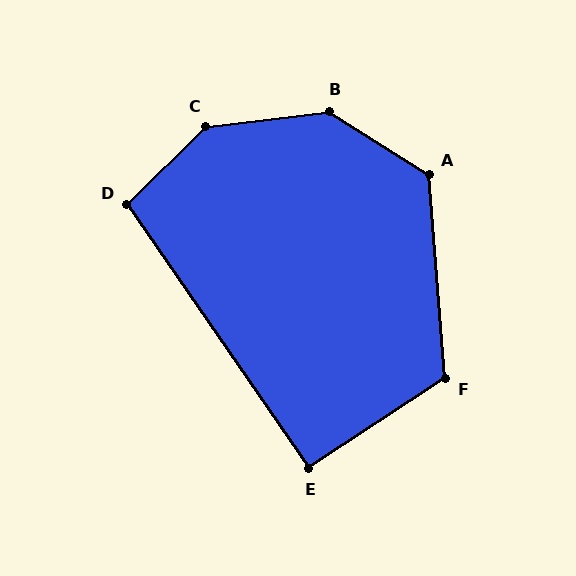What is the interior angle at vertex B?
Approximately 141 degrees (obtuse).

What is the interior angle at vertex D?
Approximately 100 degrees (obtuse).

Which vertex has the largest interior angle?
C, at approximately 142 degrees.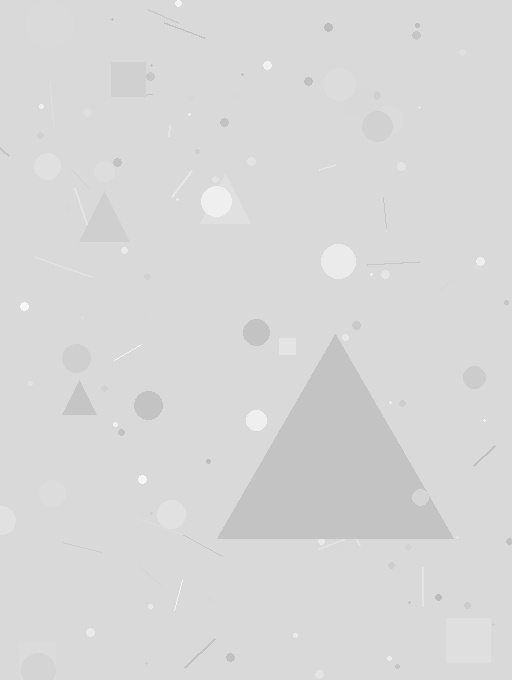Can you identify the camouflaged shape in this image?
The camouflaged shape is a triangle.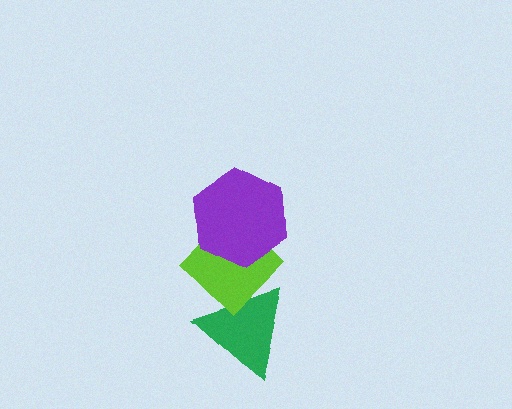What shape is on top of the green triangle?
The lime diamond is on top of the green triangle.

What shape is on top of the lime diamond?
The purple hexagon is on top of the lime diamond.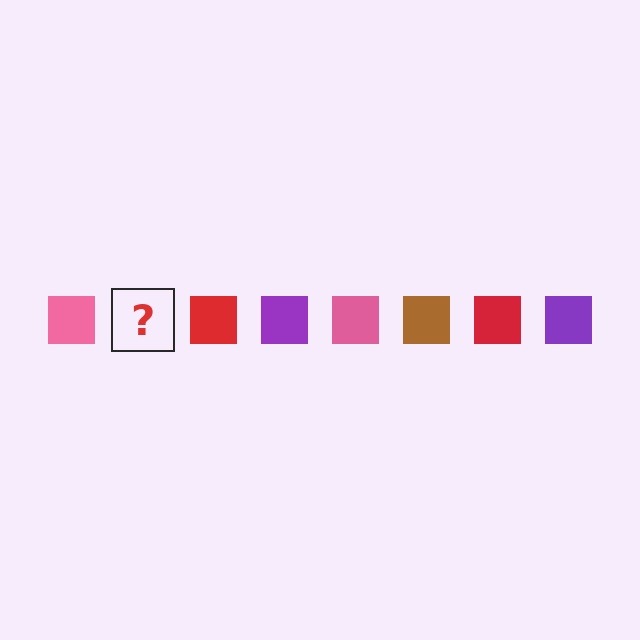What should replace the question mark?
The question mark should be replaced with a brown square.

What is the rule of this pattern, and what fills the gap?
The rule is that the pattern cycles through pink, brown, red, purple squares. The gap should be filled with a brown square.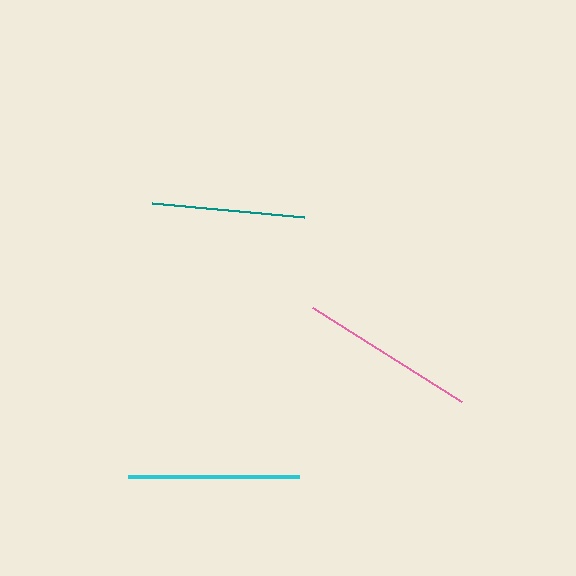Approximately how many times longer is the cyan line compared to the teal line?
The cyan line is approximately 1.1 times the length of the teal line.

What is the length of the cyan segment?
The cyan segment is approximately 172 pixels long.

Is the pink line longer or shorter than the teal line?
The pink line is longer than the teal line.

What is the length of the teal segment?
The teal segment is approximately 153 pixels long.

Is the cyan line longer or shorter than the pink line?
The pink line is longer than the cyan line.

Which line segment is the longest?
The pink line is the longest at approximately 177 pixels.